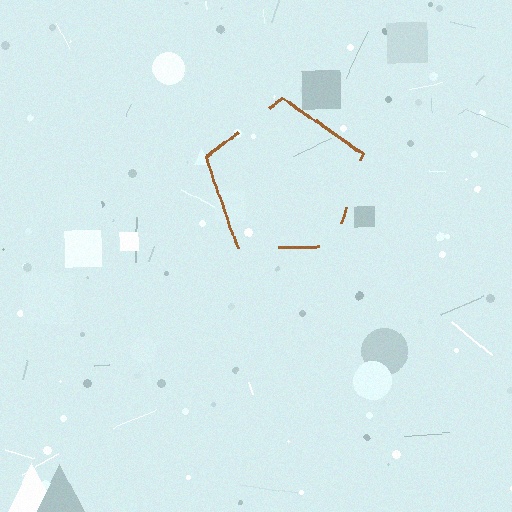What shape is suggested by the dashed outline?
The dashed outline suggests a pentagon.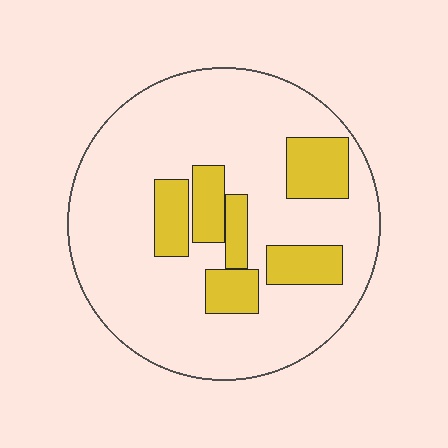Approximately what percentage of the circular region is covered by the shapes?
Approximately 20%.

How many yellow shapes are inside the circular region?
6.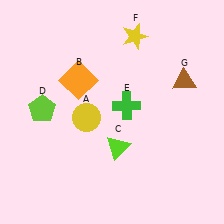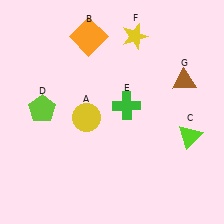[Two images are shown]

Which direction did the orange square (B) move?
The orange square (B) moved up.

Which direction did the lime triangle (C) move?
The lime triangle (C) moved right.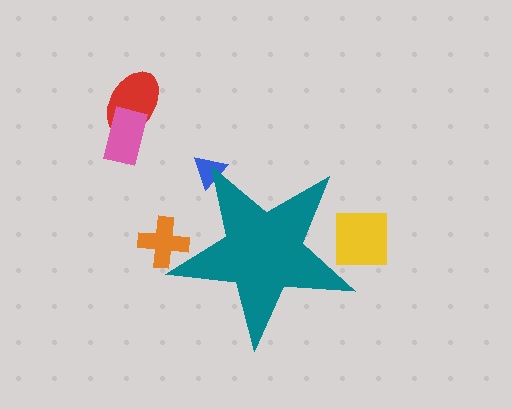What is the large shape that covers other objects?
A teal star.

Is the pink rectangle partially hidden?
No, the pink rectangle is fully visible.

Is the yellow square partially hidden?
Yes, the yellow square is partially hidden behind the teal star.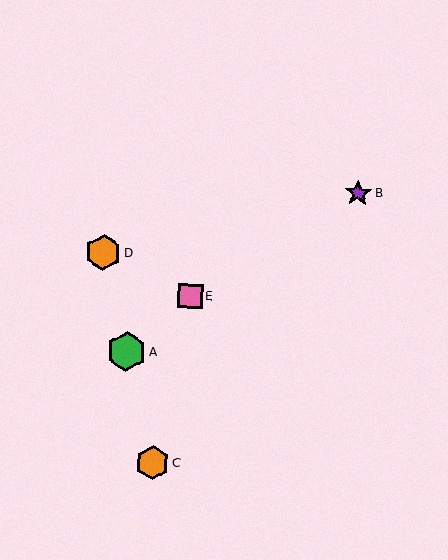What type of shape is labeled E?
Shape E is a pink square.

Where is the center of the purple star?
The center of the purple star is at (358, 193).